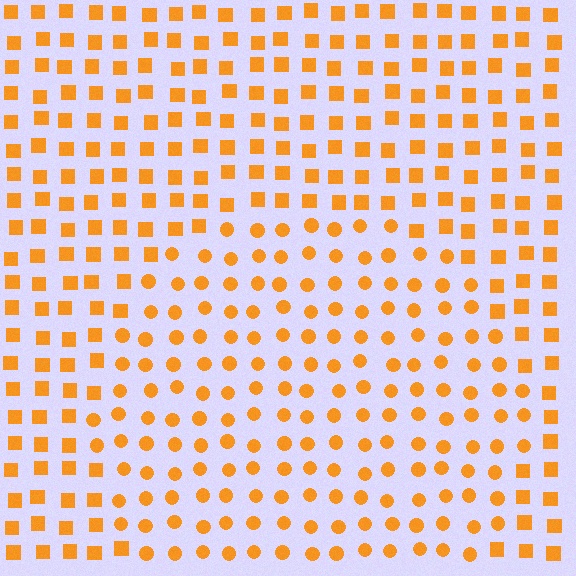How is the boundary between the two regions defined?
The boundary is defined by a change in element shape: circles inside vs. squares outside. All elements share the same color and spacing.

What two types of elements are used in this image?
The image uses circles inside the circle region and squares outside it.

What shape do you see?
I see a circle.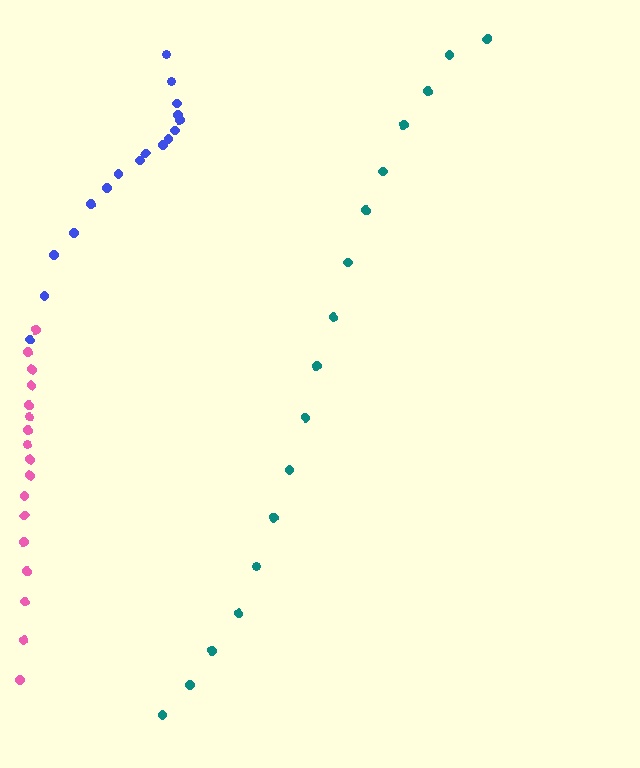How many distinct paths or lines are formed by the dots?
There are 3 distinct paths.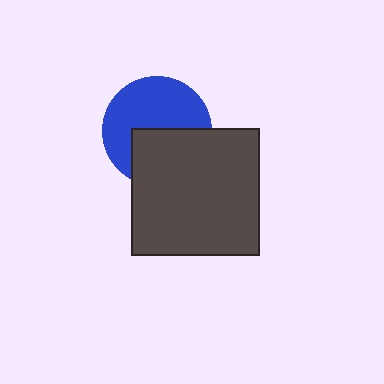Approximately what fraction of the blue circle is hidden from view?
Roughly 42% of the blue circle is hidden behind the dark gray rectangle.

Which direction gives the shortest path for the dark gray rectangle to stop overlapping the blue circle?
Moving down gives the shortest separation.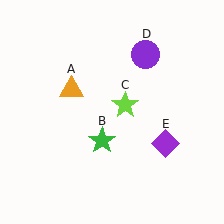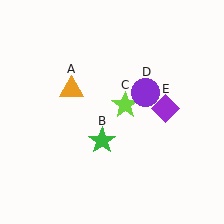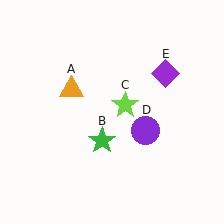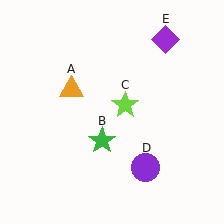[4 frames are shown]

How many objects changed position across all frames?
2 objects changed position: purple circle (object D), purple diamond (object E).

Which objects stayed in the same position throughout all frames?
Orange triangle (object A) and green star (object B) and lime star (object C) remained stationary.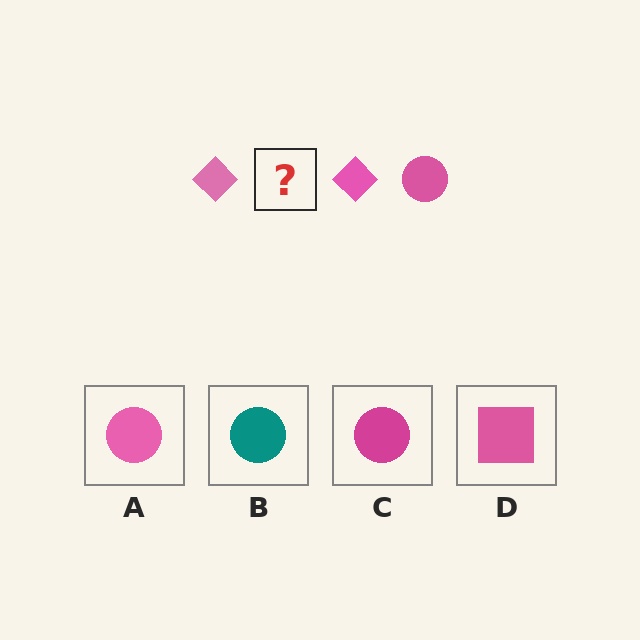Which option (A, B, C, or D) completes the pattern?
A.